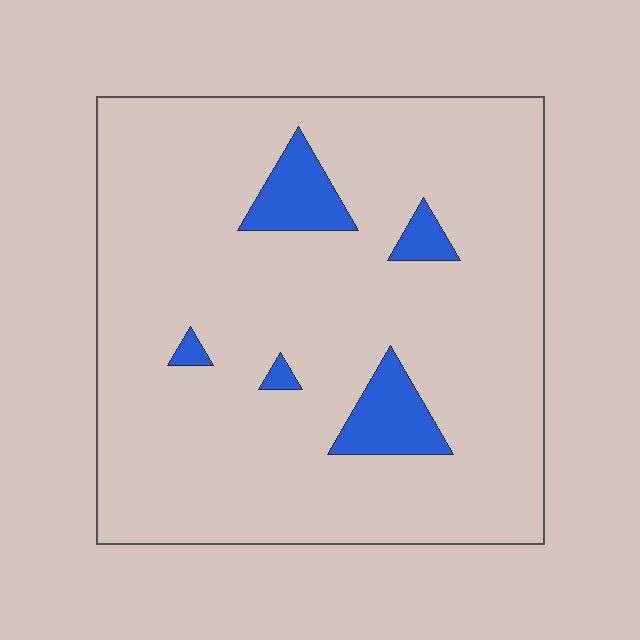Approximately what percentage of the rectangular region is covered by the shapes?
Approximately 10%.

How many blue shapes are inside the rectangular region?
5.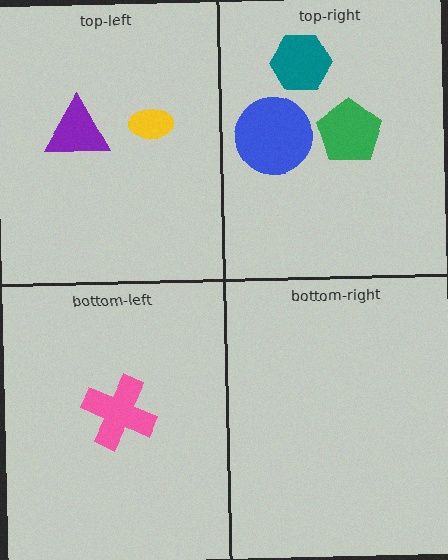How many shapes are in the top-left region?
2.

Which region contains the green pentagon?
The top-right region.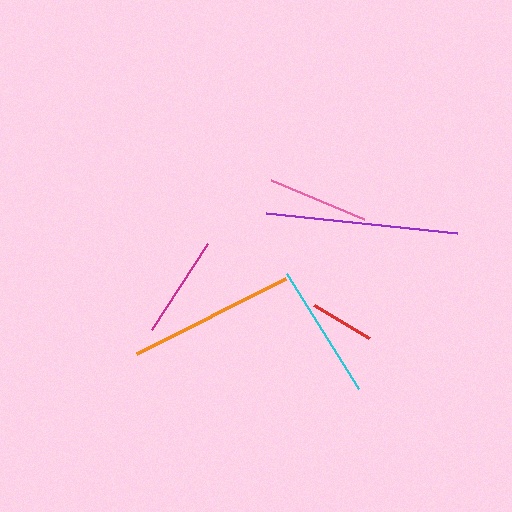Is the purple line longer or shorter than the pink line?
The purple line is longer than the pink line.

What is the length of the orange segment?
The orange segment is approximately 167 pixels long.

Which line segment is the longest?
The purple line is the longest at approximately 193 pixels.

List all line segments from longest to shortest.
From longest to shortest: purple, orange, cyan, magenta, pink, red.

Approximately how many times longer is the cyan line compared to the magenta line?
The cyan line is approximately 1.3 times the length of the magenta line.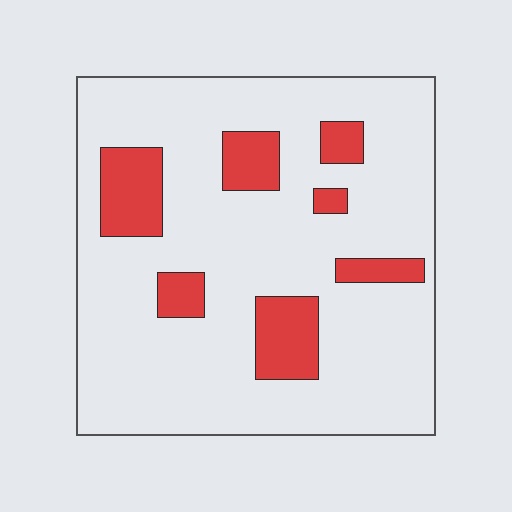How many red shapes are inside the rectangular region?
7.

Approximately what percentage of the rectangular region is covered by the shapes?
Approximately 15%.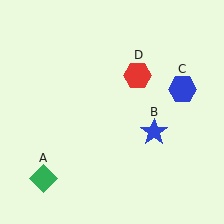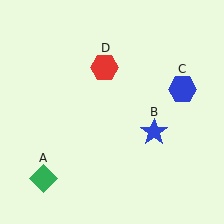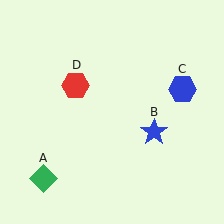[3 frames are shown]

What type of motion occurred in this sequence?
The red hexagon (object D) rotated counterclockwise around the center of the scene.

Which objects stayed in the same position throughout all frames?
Green diamond (object A) and blue star (object B) and blue hexagon (object C) remained stationary.